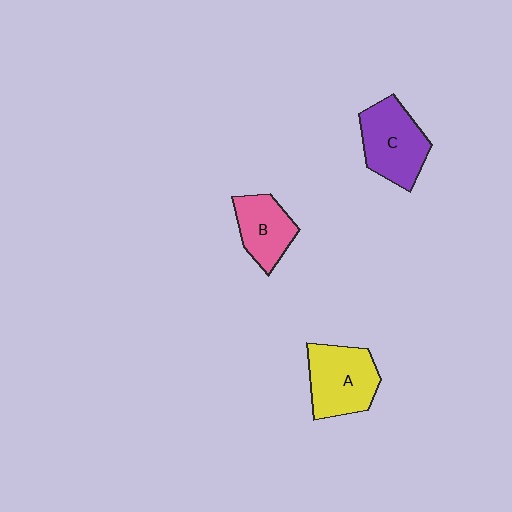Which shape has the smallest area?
Shape B (pink).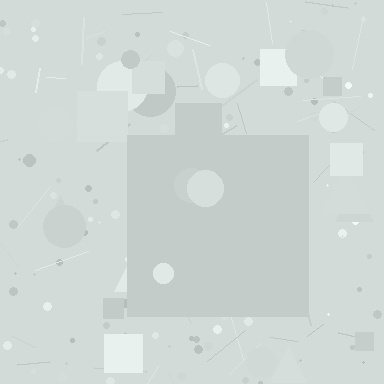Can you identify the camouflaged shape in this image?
The camouflaged shape is a square.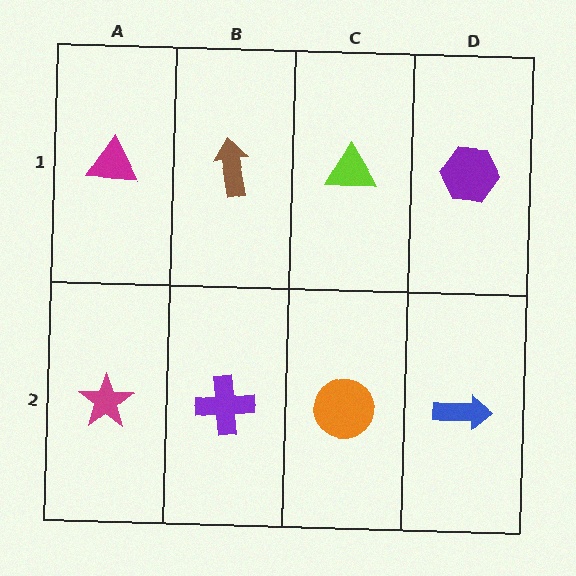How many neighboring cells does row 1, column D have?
2.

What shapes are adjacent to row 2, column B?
A brown arrow (row 1, column B), a magenta star (row 2, column A), an orange circle (row 2, column C).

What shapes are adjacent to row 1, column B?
A purple cross (row 2, column B), a magenta triangle (row 1, column A), a lime triangle (row 1, column C).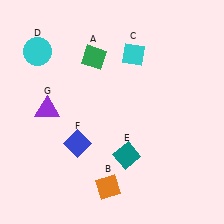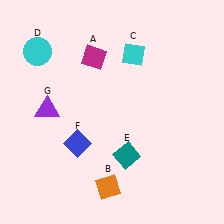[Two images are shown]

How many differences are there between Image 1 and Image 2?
There is 1 difference between the two images.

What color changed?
The diamond (A) changed from green in Image 1 to magenta in Image 2.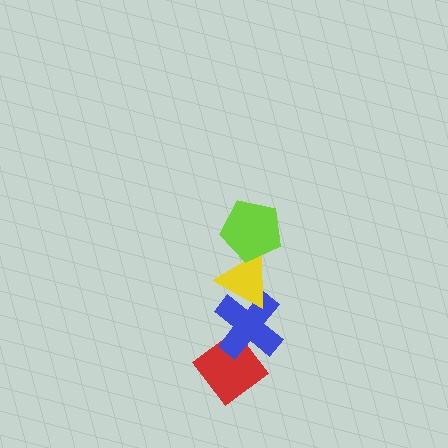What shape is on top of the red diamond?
The blue cross is on top of the red diamond.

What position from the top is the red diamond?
The red diamond is 4th from the top.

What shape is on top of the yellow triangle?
The lime pentagon is on top of the yellow triangle.